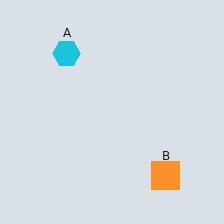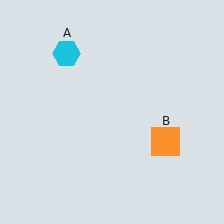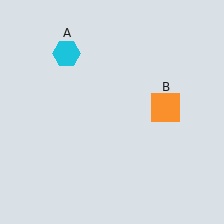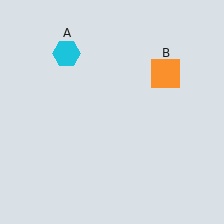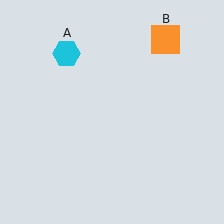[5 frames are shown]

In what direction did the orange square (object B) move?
The orange square (object B) moved up.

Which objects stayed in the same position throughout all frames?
Cyan hexagon (object A) remained stationary.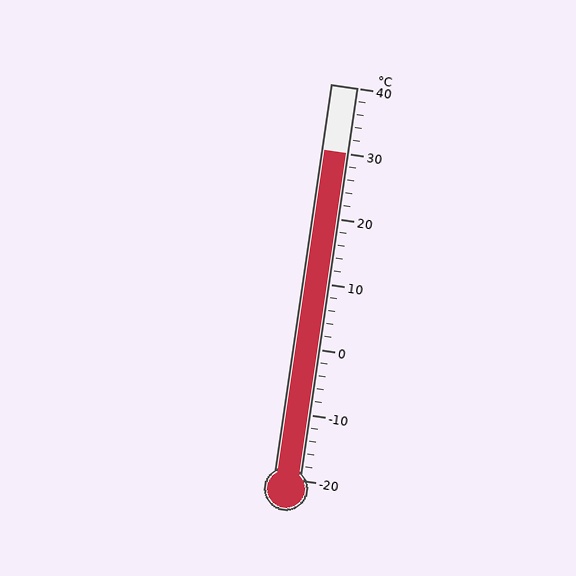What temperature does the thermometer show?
The thermometer shows approximately 30°C.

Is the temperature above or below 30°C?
The temperature is at 30°C.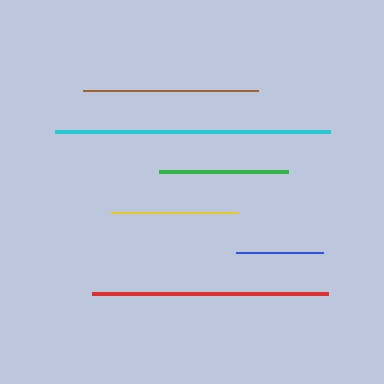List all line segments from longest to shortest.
From longest to shortest: cyan, red, brown, green, yellow, blue.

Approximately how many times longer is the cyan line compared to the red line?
The cyan line is approximately 1.2 times the length of the red line.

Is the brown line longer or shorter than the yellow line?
The brown line is longer than the yellow line.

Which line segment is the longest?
The cyan line is the longest at approximately 275 pixels.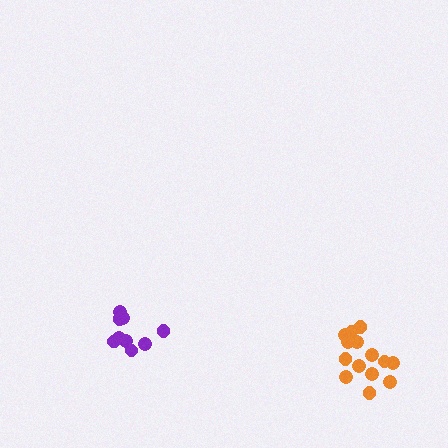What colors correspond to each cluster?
The clusters are colored: purple, orange.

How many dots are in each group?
Group 1: 9 dots, Group 2: 14 dots (23 total).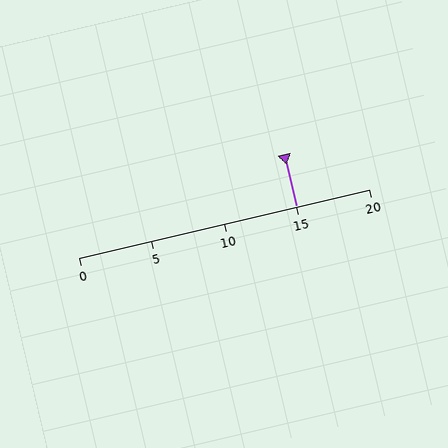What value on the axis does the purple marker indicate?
The marker indicates approximately 15.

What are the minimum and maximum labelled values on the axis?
The axis runs from 0 to 20.